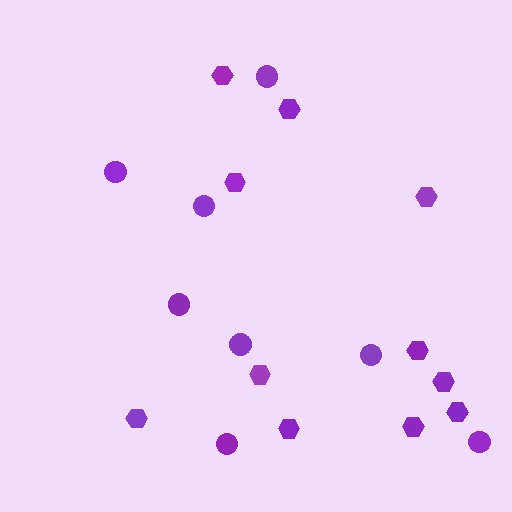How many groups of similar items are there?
There are 2 groups: one group of hexagons (11) and one group of circles (8).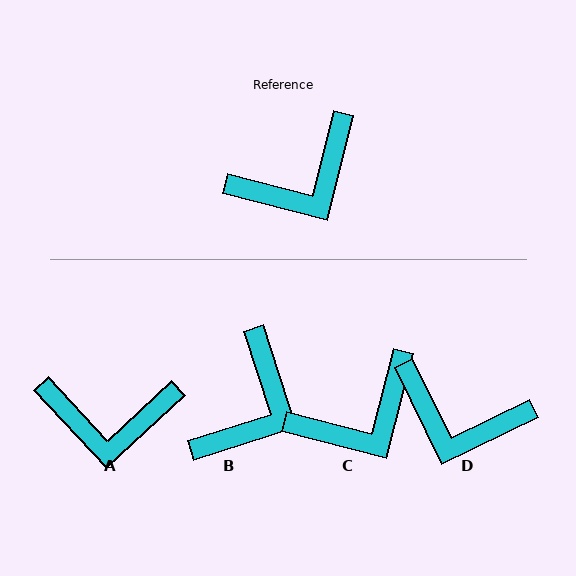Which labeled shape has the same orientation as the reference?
C.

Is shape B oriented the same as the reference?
No, it is off by about 32 degrees.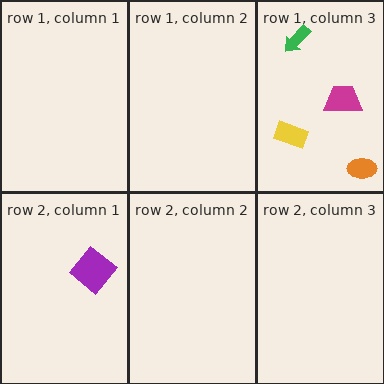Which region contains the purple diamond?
The row 2, column 1 region.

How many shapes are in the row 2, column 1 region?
1.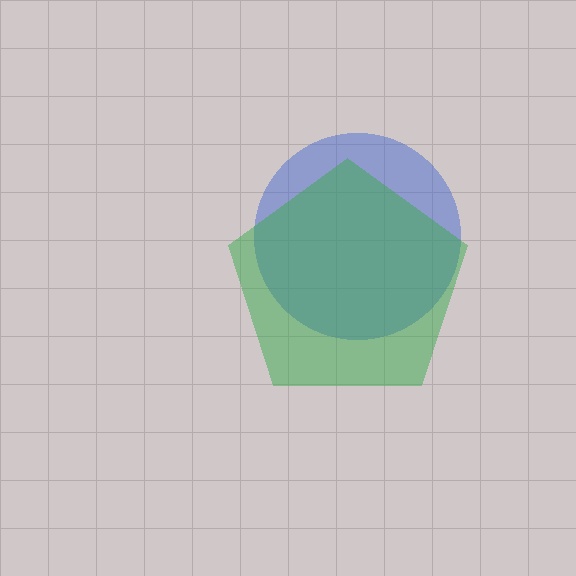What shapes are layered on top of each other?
The layered shapes are: a blue circle, a green pentagon.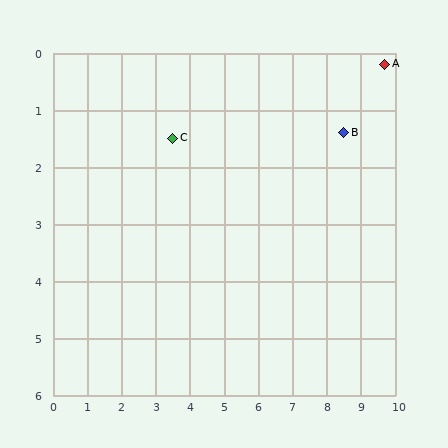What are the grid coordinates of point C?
Point C is at approximately (3.5, 1.5).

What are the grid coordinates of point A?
Point A is at approximately (9.7, 0.2).